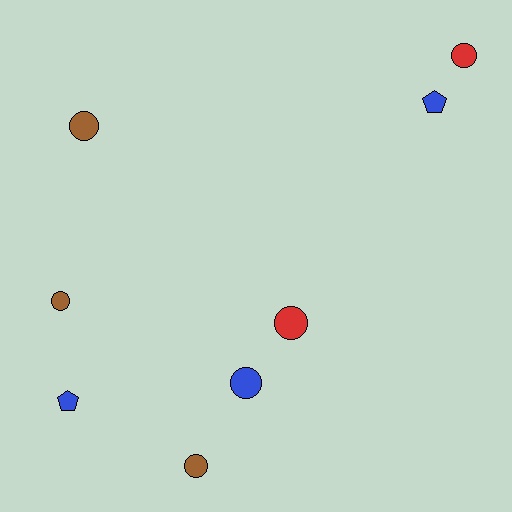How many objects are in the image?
There are 8 objects.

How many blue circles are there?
There is 1 blue circle.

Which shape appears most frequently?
Circle, with 6 objects.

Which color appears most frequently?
Blue, with 3 objects.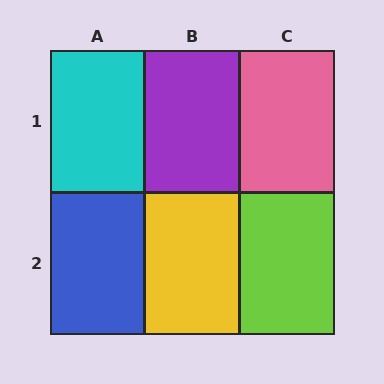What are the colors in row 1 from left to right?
Cyan, purple, pink.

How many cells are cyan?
1 cell is cyan.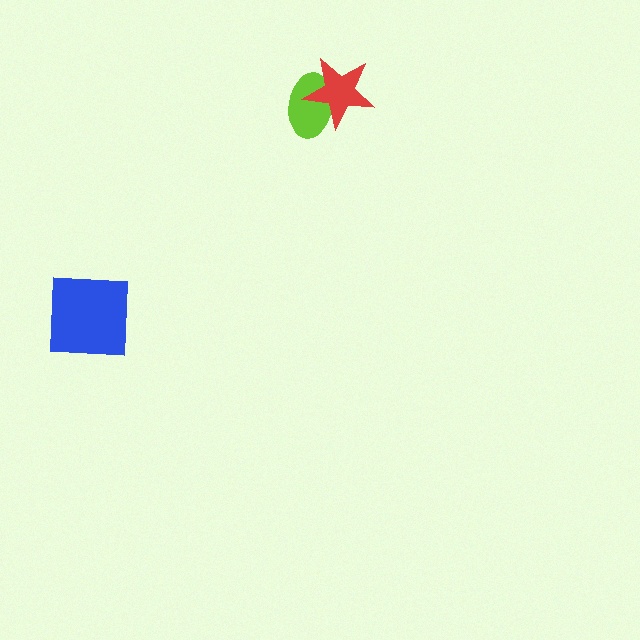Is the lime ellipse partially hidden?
Yes, it is partially covered by another shape.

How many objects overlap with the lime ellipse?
1 object overlaps with the lime ellipse.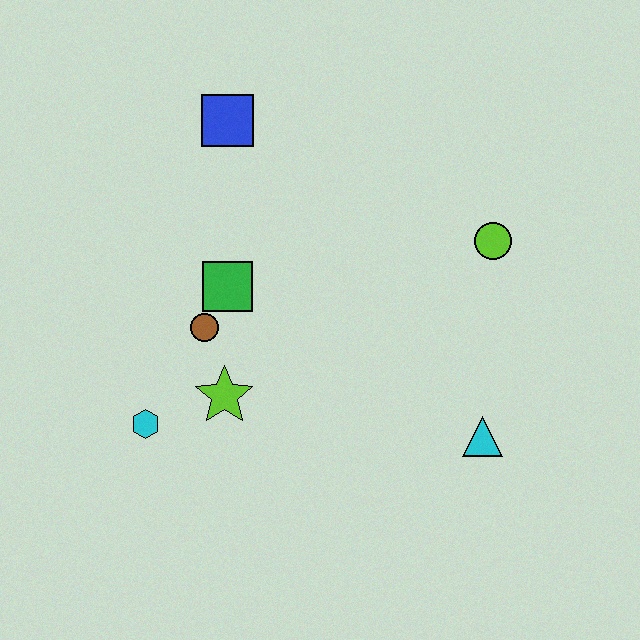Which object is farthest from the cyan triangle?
The blue square is farthest from the cyan triangle.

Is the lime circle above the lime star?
Yes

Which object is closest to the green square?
The brown circle is closest to the green square.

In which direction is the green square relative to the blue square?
The green square is below the blue square.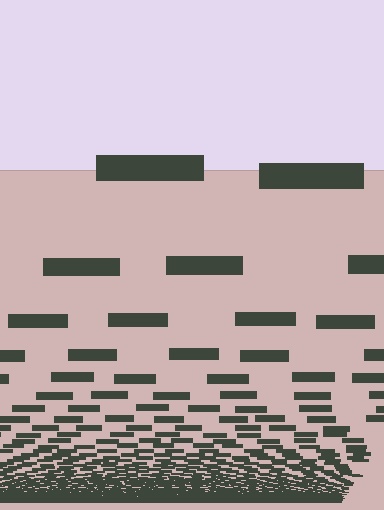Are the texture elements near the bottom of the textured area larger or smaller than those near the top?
Smaller. The gradient is inverted — elements near the bottom are smaller and denser.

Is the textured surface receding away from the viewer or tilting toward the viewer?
The surface appears to tilt toward the viewer. Texture elements get larger and sparser toward the top.